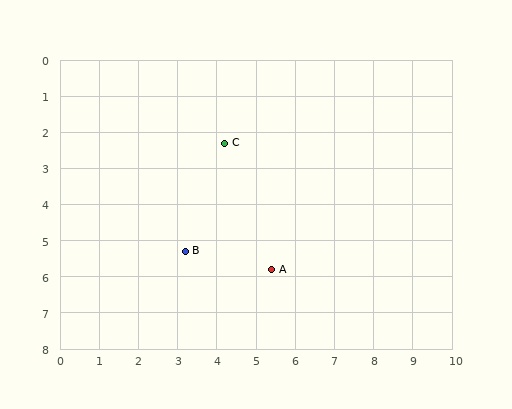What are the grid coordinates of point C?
Point C is at approximately (4.2, 2.3).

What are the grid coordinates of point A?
Point A is at approximately (5.4, 5.8).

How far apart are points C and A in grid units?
Points C and A are about 3.7 grid units apart.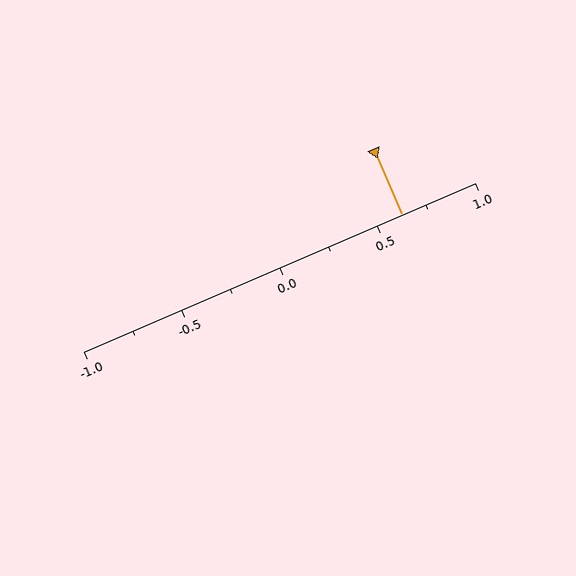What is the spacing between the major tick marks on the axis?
The major ticks are spaced 0.5 apart.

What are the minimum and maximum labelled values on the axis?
The axis runs from -1.0 to 1.0.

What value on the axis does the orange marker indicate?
The marker indicates approximately 0.62.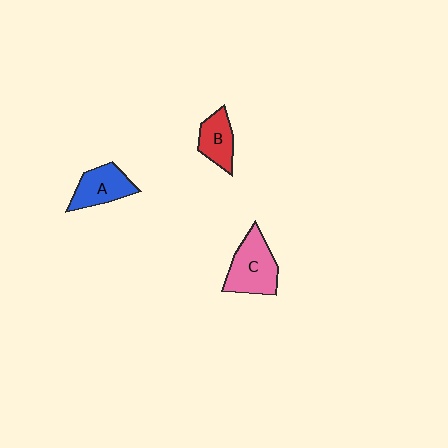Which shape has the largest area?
Shape C (pink).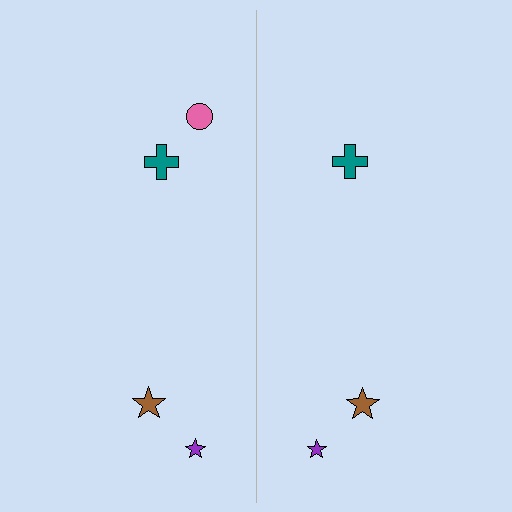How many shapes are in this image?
There are 7 shapes in this image.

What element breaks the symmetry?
A pink circle is missing from the right side.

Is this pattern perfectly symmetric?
No, the pattern is not perfectly symmetric. A pink circle is missing from the right side.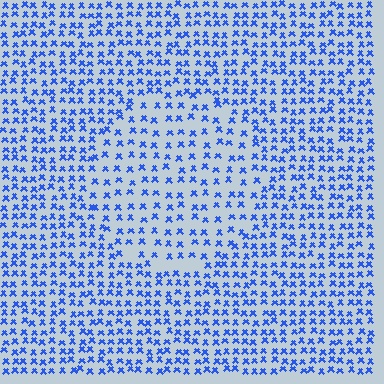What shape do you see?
I see a circle.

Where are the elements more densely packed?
The elements are more densely packed outside the circle boundary.